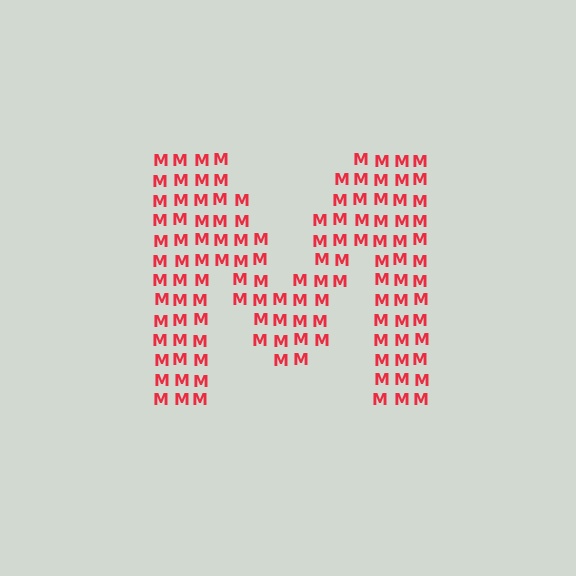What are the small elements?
The small elements are letter M's.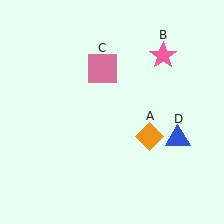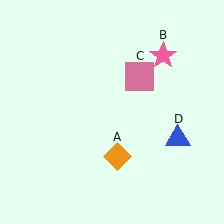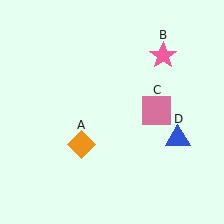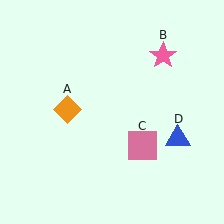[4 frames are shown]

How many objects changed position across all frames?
2 objects changed position: orange diamond (object A), pink square (object C).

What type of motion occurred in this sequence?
The orange diamond (object A), pink square (object C) rotated clockwise around the center of the scene.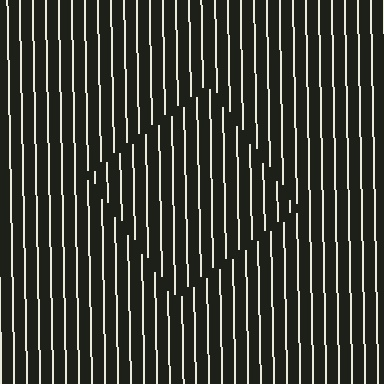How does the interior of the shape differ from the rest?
The interior of the shape contains the same grating, shifted by half a period — the contour is defined by the phase discontinuity where line-ends from the inner and outer gratings abut.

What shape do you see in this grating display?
An illusory square. The interior of the shape contains the same grating, shifted by half a period — the contour is defined by the phase discontinuity where line-ends from the inner and outer gratings abut.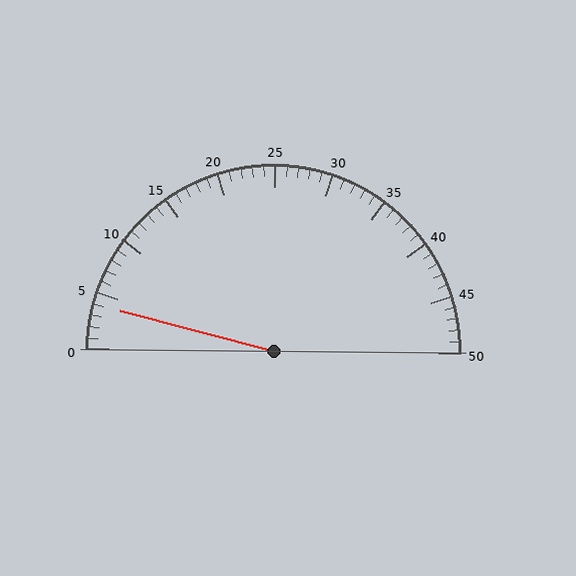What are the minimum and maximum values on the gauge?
The gauge ranges from 0 to 50.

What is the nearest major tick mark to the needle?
The nearest major tick mark is 5.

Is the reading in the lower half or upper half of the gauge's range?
The reading is in the lower half of the range (0 to 50).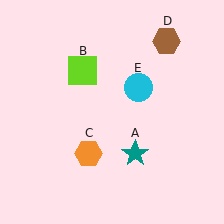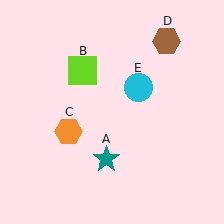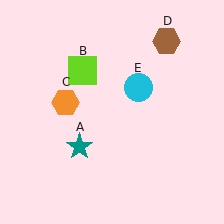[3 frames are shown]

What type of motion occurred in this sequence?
The teal star (object A), orange hexagon (object C) rotated clockwise around the center of the scene.